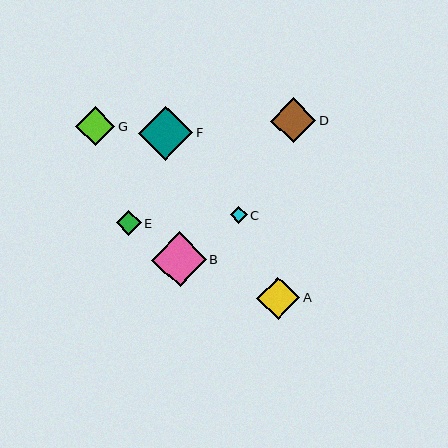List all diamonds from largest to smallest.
From largest to smallest: B, F, D, A, G, E, C.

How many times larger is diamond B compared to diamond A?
Diamond B is approximately 1.3 times the size of diamond A.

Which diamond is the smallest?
Diamond C is the smallest with a size of approximately 17 pixels.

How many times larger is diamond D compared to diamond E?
Diamond D is approximately 1.8 times the size of diamond E.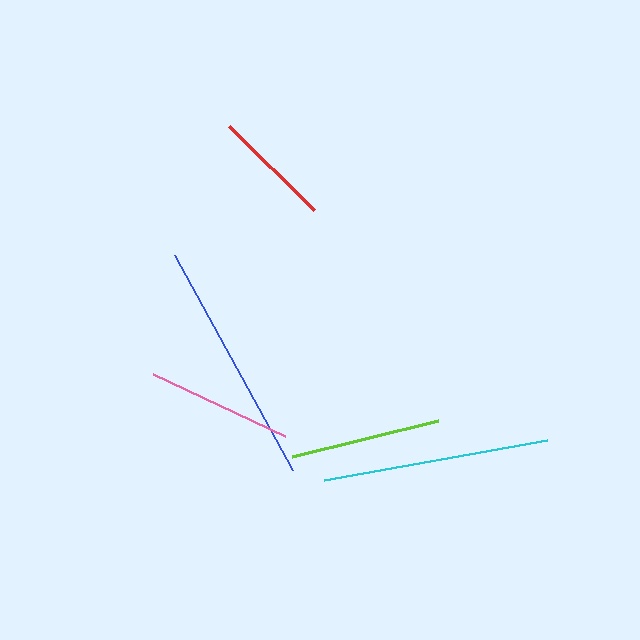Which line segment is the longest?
The blue line is the longest at approximately 245 pixels.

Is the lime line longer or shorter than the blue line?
The blue line is longer than the lime line.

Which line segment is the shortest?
The red line is the shortest at approximately 120 pixels.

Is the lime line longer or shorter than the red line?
The lime line is longer than the red line.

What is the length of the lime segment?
The lime segment is approximately 150 pixels long.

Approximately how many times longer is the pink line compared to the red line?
The pink line is approximately 1.2 times the length of the red line.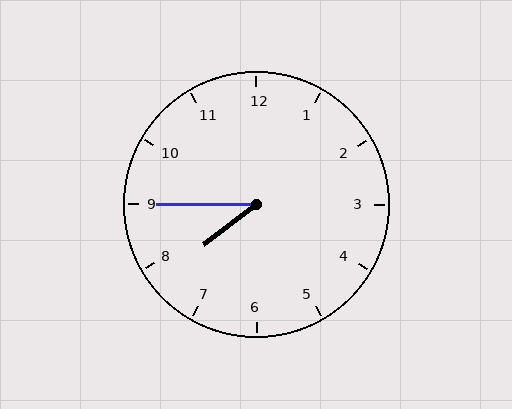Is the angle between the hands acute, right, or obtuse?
It is acute.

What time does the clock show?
7:45.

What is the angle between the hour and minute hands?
Approximately 38 degrees.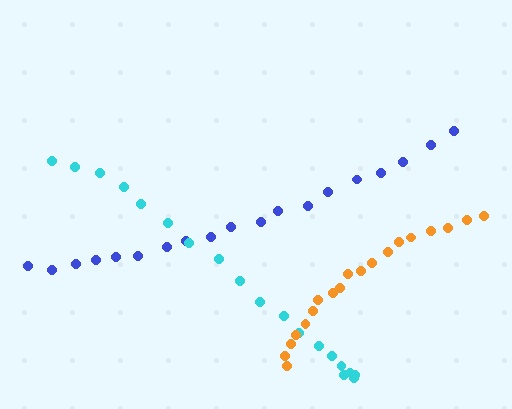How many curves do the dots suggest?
There are 3 distinct paths.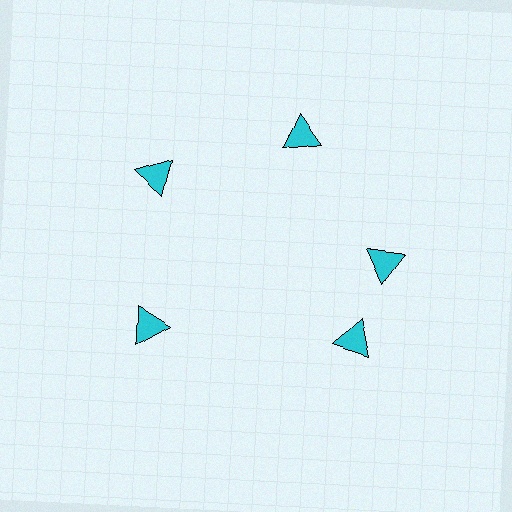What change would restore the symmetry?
The symmetry would be restored by rotating it back into even spacing with its neighbors so that all 5 triangles sit at equal angles and equal distance from the center.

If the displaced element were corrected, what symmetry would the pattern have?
It would have 5-fold rotational symmetry — the pattern would map onto itself every 72 degrees.